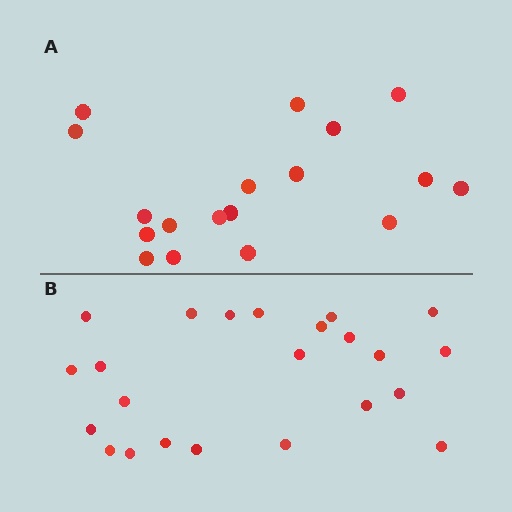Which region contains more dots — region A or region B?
Region B (the bottom region) has more dots.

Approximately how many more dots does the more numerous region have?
Region B has about 5 more dots than region A.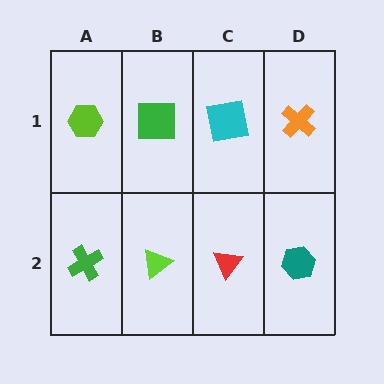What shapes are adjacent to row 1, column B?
A lime triangle (row 2, column B), a lime hexagon (row 1, column A), a cyan square (row 1, column C).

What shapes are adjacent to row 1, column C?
A red triangle (row 2, column C), a green square (row 1, column B), an orange cross (row 1, column D).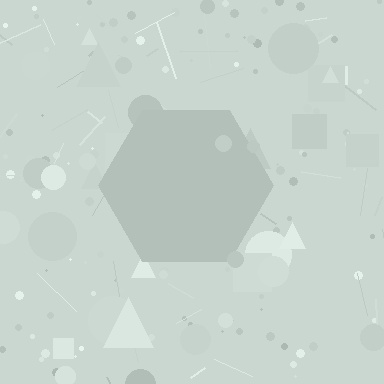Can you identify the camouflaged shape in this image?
The camouflaged shape is a hexagon.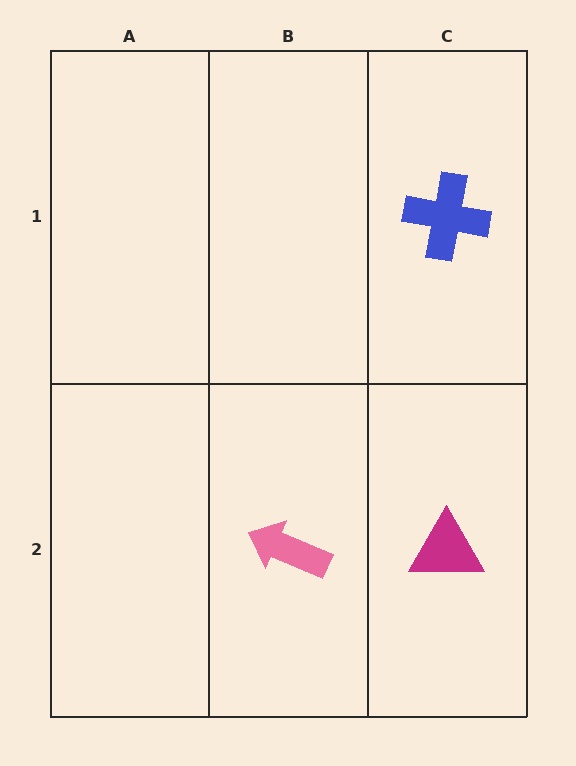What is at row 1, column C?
A blue cross.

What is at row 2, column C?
A magenta triangle.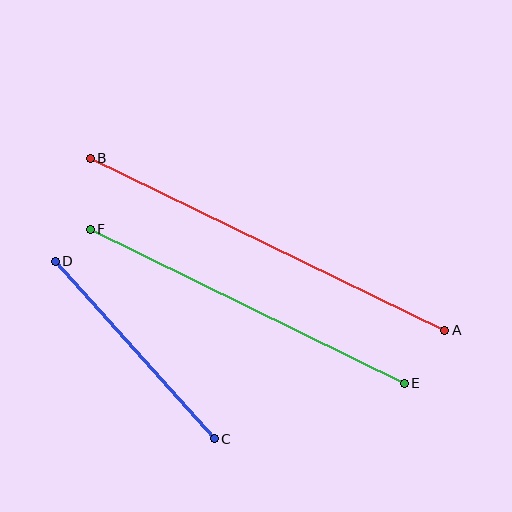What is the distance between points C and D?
The distance is approximately 238 pixels.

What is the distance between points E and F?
The distance is approximately 350 pixels.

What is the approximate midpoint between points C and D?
The midpoint is at approximately (135, 350) pixels.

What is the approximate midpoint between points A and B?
The midpoint is at approximately (267, 244) pixels.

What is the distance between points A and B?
The distance is approximately 394 pixels.